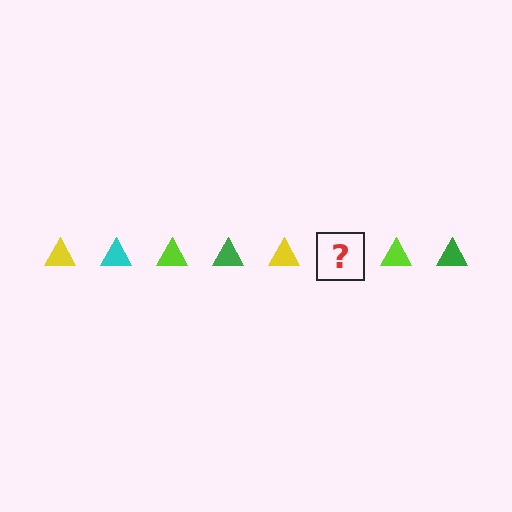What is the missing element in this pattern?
The missing element is a cyan triangle.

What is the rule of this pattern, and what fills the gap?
The rule is that the pattern cycles through yellow, cyan, lime, green triangles. The gap should be filled with a cyan triangle.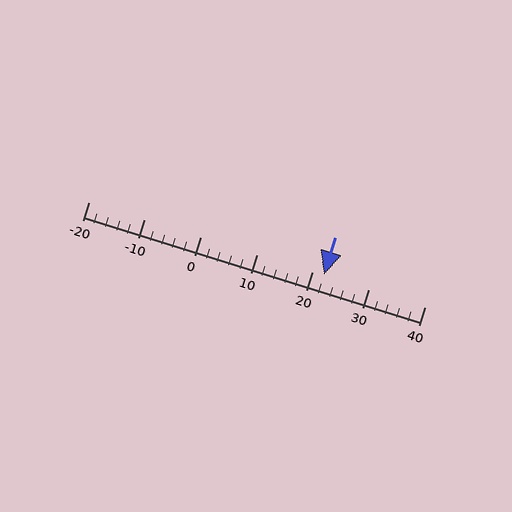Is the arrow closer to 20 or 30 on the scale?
The arrow is closer to 20.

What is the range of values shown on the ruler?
The ruler shows values from -20 to 40.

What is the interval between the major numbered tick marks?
The major tick marks are spaced 10 units apart.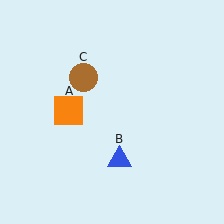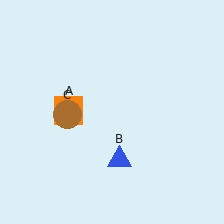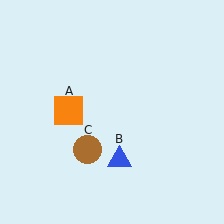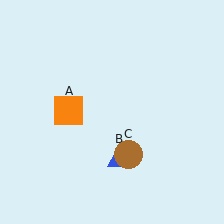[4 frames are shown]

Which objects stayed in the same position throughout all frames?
Orange square (object A) and blue triangle (object B) remained stationary.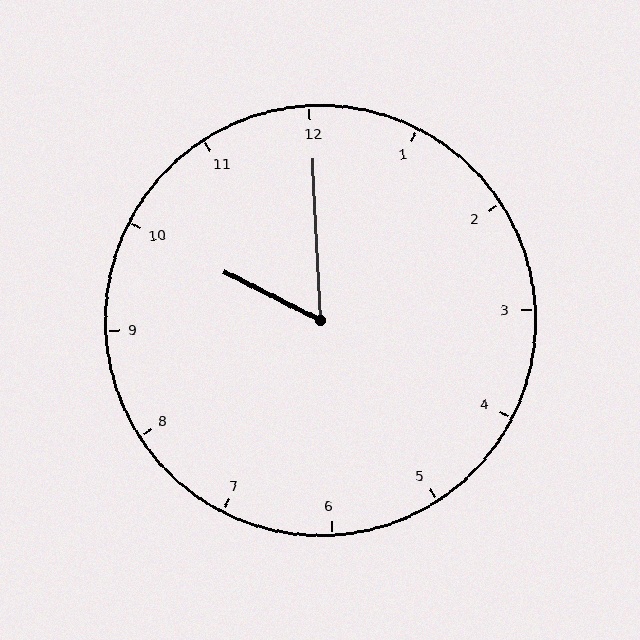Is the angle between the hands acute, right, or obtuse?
It is acute.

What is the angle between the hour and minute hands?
Approximately 60 degrees.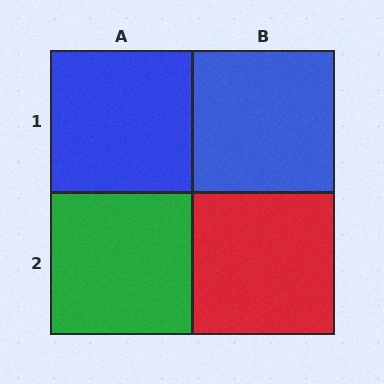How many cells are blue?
2 cells are blue.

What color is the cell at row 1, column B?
Blue.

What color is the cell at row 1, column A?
Blue.